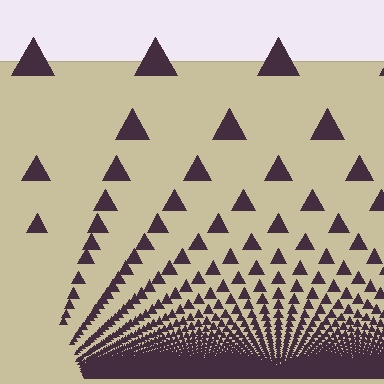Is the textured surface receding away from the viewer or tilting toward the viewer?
The surface appears to tilt toward the viewer. Texture elements get larger and sparser toward the top.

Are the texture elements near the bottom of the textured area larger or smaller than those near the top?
Smaller. The gradient is inverted — elements near the bottom are smaller and denser.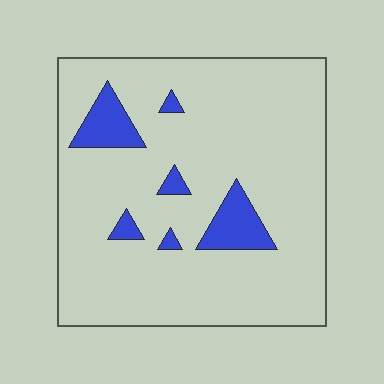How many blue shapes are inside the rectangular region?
6.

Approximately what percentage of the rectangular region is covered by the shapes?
Approximately 10%.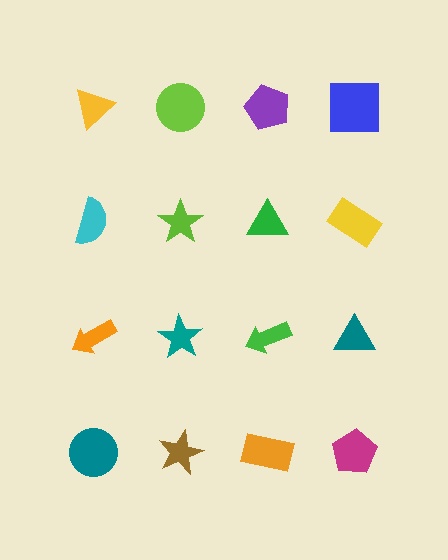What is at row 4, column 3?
An orange rectangle.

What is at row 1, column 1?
A yellow triangle.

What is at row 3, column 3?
A green arrow.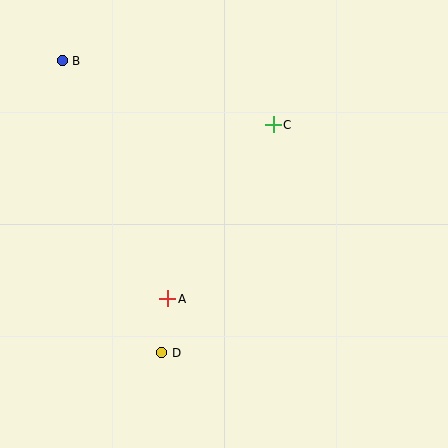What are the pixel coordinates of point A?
Point A is at (168, 299).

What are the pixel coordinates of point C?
Point C is at (273, 125).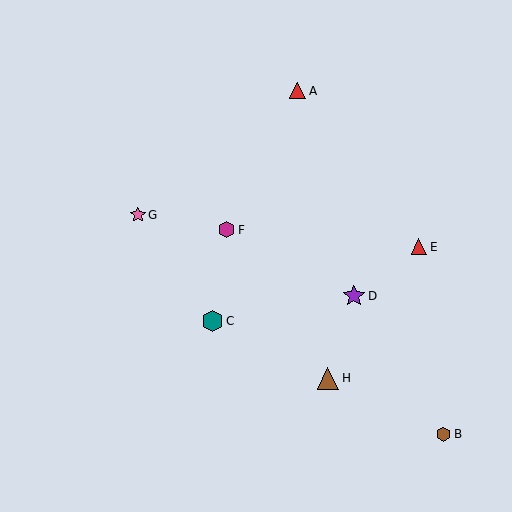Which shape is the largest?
The brown triangle (labeled H) is the largest.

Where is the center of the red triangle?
The center of the red triangle is at (298, 91).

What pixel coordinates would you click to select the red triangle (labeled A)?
Click at (298, 91) to select the red triangle A.